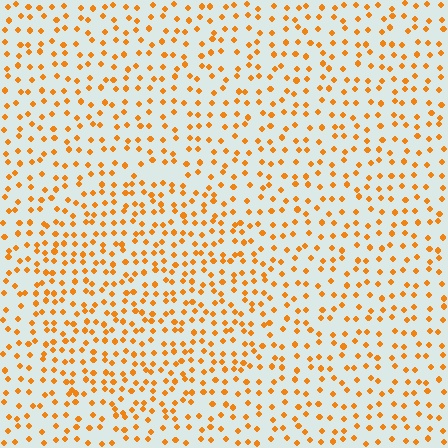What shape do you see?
I see a circle.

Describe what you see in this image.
The image contains small orange elements arranged at two different densities. A circle-shaped region is visible where the elements are more densely packed than the surrounding area.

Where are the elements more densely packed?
The elements are more densely packed inside the circle boundary.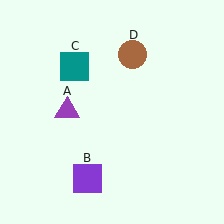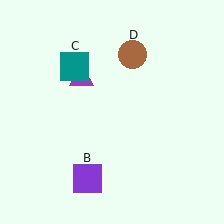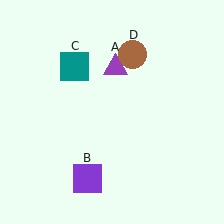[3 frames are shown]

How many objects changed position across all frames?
1 object changed position: purple triangle (object A).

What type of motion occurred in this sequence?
The purple triangle (object A) rotated clockwise around the center of the scene.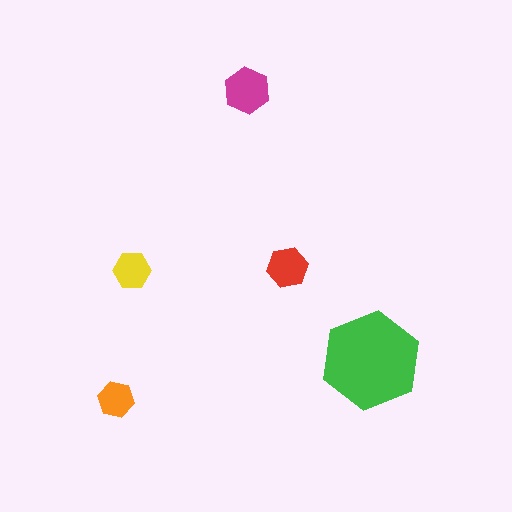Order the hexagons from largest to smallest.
the green one, the magenta one, the red one, the yellow one, the orange one.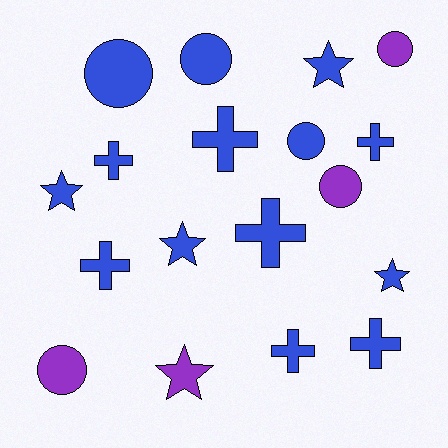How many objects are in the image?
There are 18 objects.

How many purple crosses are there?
There are no purple crosses.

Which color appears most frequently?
Blue, with 14 objects.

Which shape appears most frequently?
Cross, with 7 objects.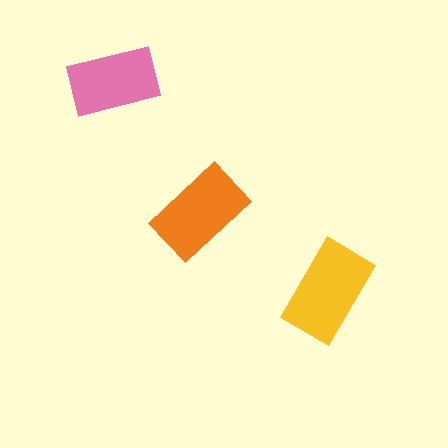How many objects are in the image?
There are 3 objects in the image.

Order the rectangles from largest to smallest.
the yellow one, the orange one, the pink one.